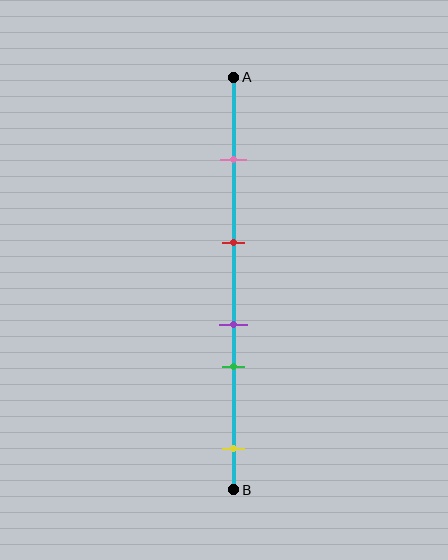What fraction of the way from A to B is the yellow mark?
The yellow mark is approximately 90% (0.9) of the way from A to B.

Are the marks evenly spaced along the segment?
No, the marks are not evenly spaced.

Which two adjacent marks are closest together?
The purple and green marks are the closest adjacent pair.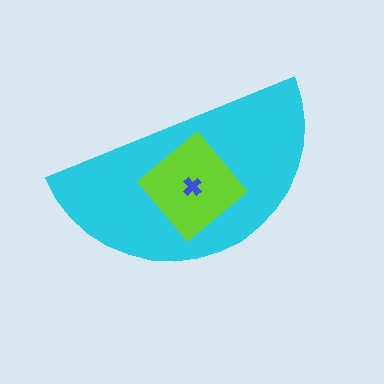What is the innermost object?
The blue cross.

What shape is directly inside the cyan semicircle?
The lime diamond.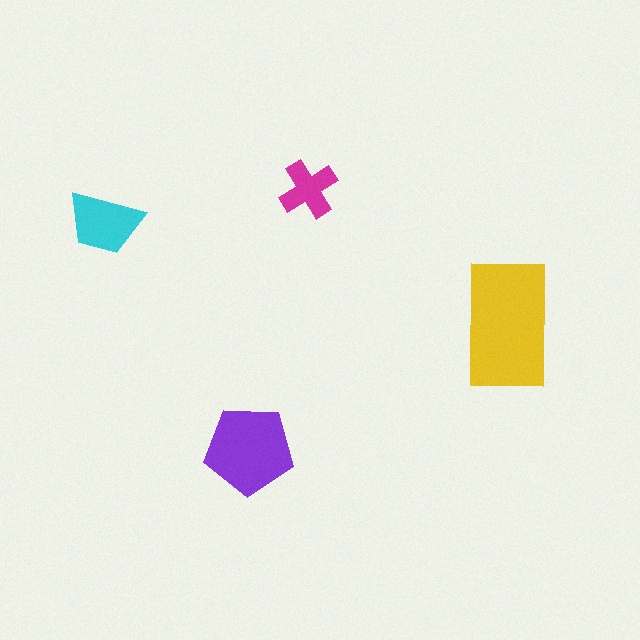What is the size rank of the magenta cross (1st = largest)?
4th.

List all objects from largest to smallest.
The yellow rectangle, the purple pentagon, the cyan trapezoid, the magenta cross.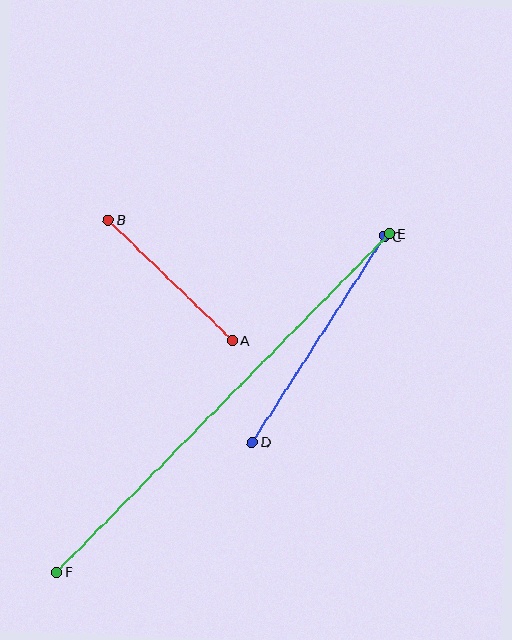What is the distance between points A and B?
The distance is approximately 173 pixels.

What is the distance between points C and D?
The distance is approximately 244 pixels.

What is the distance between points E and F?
The distance is approximately 475 pixels.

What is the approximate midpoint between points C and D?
The midpoint is at approximately (318, 339) pixels.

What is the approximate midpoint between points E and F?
The midpoint is at approximately (223, 403) pixels.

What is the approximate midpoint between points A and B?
The midpoint is at approximately (170, 280) pixels.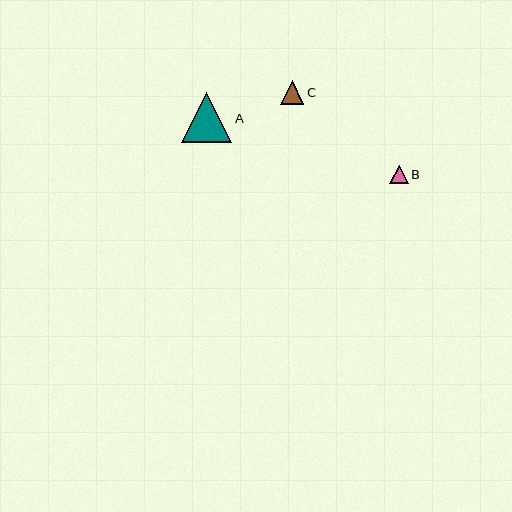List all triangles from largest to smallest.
From largest to smallest: A, C, B.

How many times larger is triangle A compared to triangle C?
Triangle A is approximately 2.1 times the size of triangle C.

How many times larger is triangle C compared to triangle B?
Triangle C is approximately 1.3 times the size of triangle B.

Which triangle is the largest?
Triangle A is the largest with a size of approximately 50 pixels.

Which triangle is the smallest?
Triangle B is the smallest with a size of approximately 19 pixels.